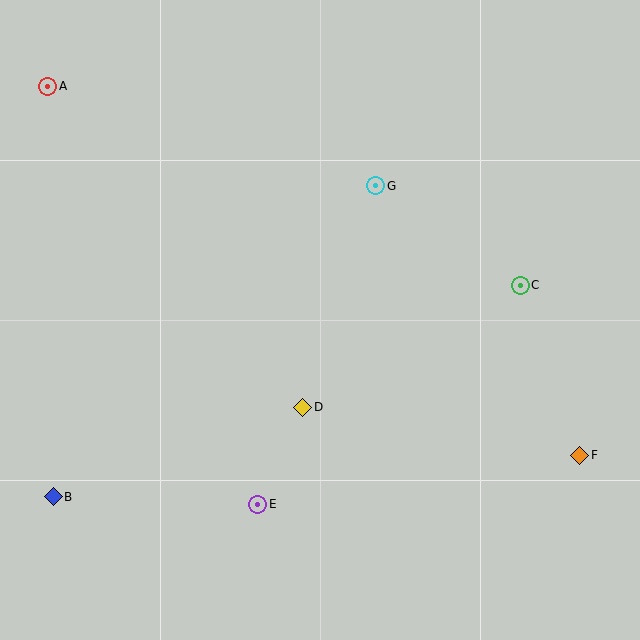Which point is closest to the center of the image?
Point D at (303, 407) is closest to the center.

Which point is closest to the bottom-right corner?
Point F is closest to the bottom-right corner.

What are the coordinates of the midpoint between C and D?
The midpoint between C and D is at (412, 346).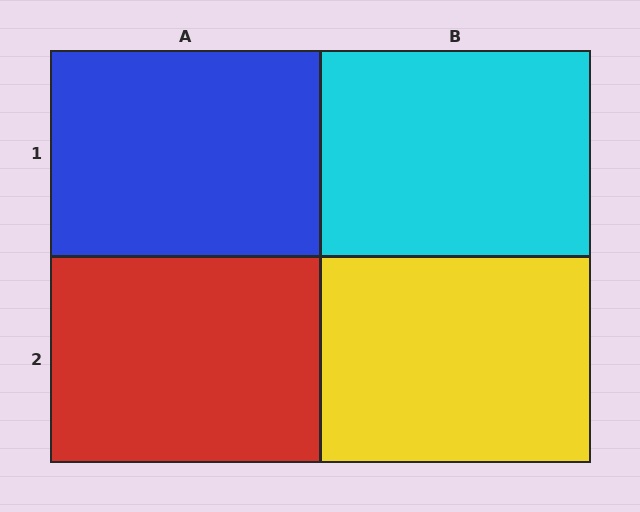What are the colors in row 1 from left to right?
Blue, cyan.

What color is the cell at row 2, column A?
Red.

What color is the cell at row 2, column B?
Yellow.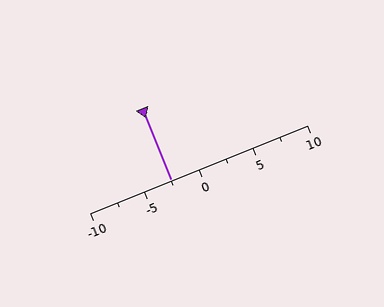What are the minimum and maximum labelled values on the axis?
The axis runs from -10 to 10.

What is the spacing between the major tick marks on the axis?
The major ticks are spaced 5 apart.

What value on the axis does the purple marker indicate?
The marker indicates approximately -2.5.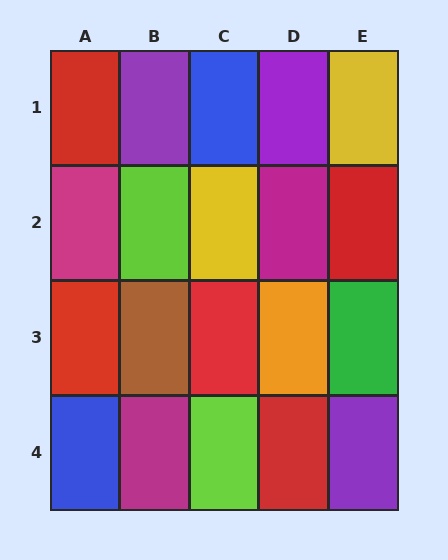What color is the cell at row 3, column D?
Orange.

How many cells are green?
1 cell is green.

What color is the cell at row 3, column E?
Green.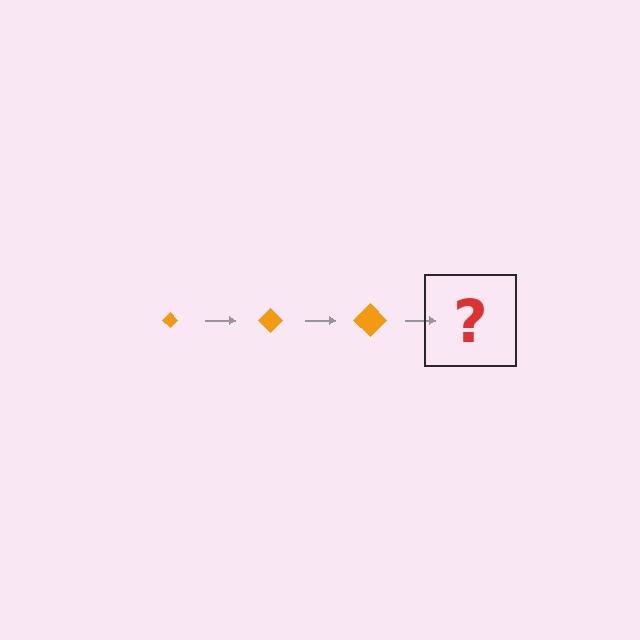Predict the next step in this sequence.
The next step is an orange diamond, larger than the previous one.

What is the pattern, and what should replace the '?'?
The pattern is that the diamond gets progressively larger each step. The '?' should be an orange diamond, larger than the previous one.